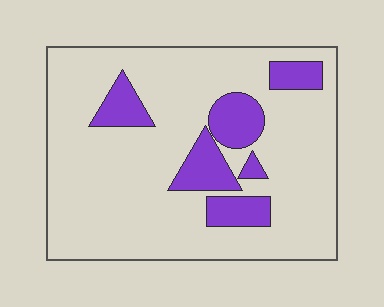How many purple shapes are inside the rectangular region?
6.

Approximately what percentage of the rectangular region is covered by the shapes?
Approximately 20%.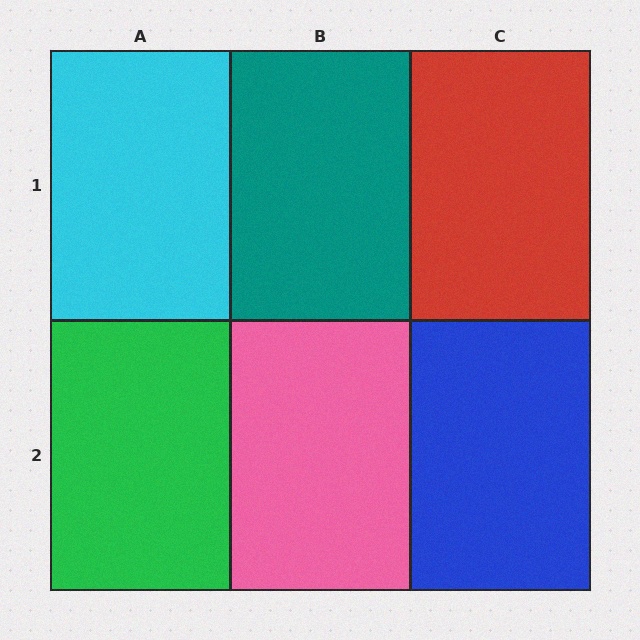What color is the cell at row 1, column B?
Teal.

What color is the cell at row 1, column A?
Cyan.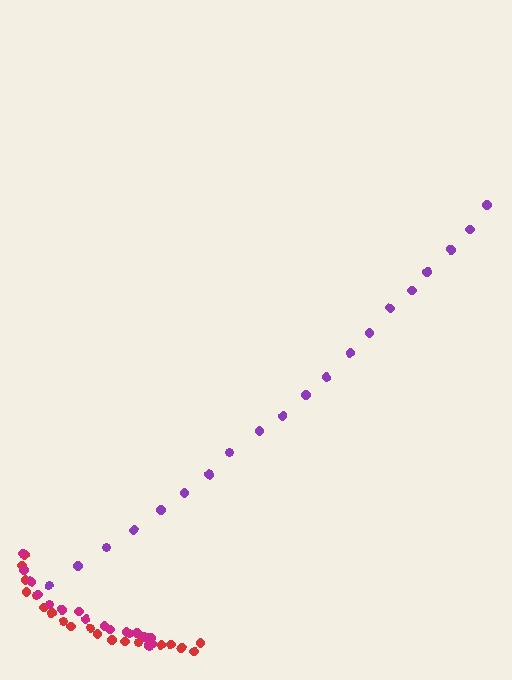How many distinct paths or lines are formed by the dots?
There are 3 distinct paths.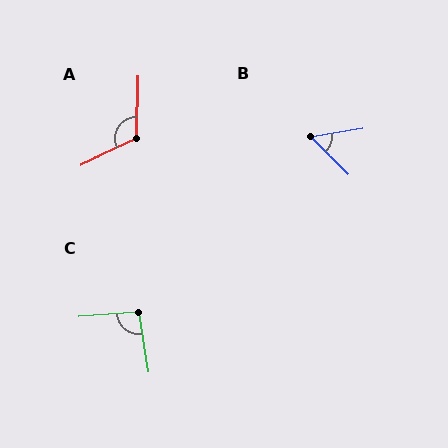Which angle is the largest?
A, at approximately 116 degrees.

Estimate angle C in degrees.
Approximately 95 degrees.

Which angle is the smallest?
B, at approximately 56 degrees.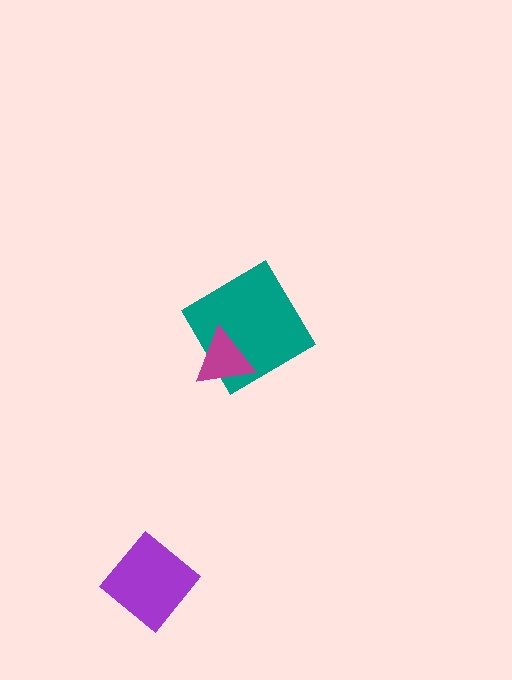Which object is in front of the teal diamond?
The magenta triangle is in front of the teal diamond.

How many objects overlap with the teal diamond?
1 object overlaps with the teal diamond.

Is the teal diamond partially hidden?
Yes, it is partially covered by another shape.